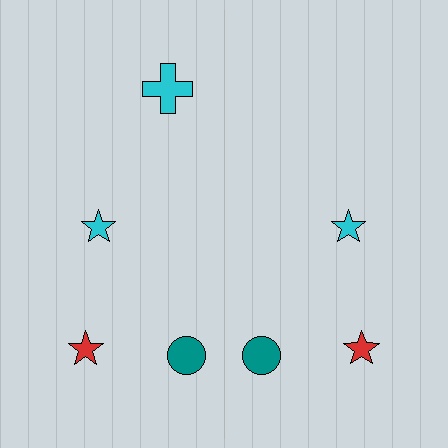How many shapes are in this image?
There are 7 shapes in this image.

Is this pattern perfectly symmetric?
No, the pattern is not perfectly symmetric. A cyan cross is missing from the right side.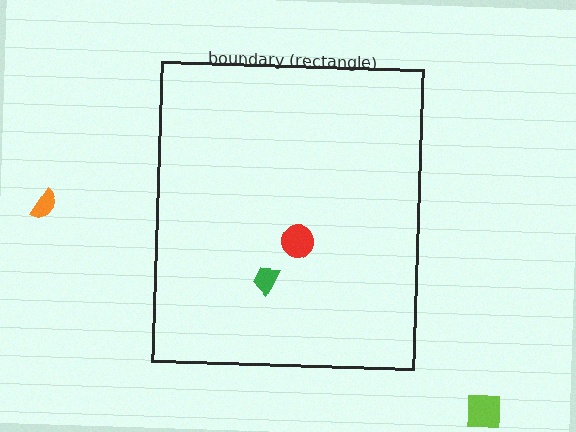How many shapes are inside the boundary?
2 inside, 2 outside.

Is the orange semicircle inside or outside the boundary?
Outside.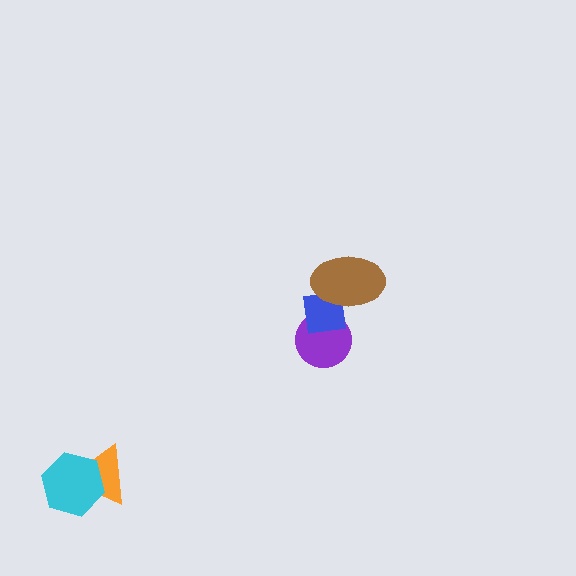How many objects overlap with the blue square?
2 objects overlap with the blue square.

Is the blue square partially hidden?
Yes, it is partially covered by another shape.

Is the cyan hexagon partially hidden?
No, no other shape covers it.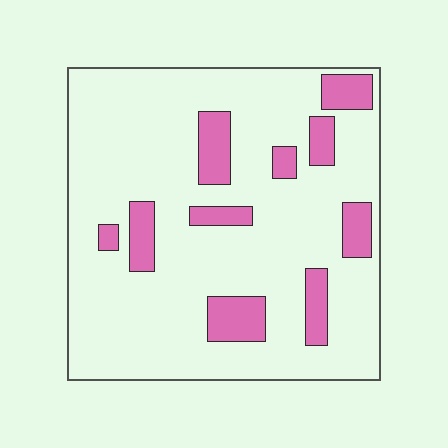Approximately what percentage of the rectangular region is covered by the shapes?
Approximately 15%.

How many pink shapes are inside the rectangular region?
10.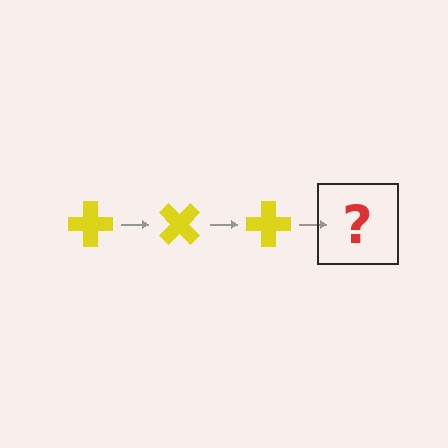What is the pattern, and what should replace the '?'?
The pattern is that the cross rotates 45 degrees each step. The '?' should be a yellow cross rotated 135 degrees.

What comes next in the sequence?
The next element should be a yellow cross rotated 135 degrees.